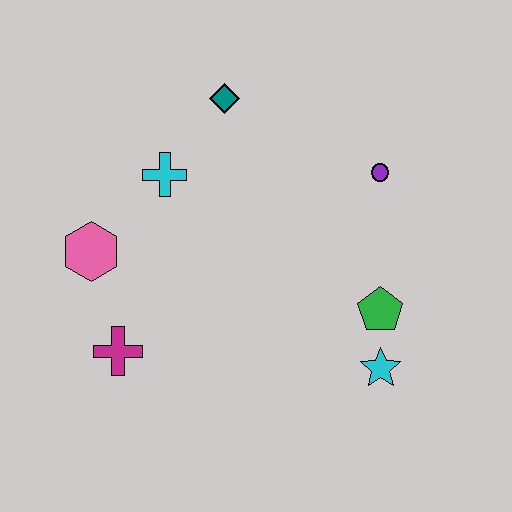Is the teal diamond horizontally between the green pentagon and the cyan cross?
Yes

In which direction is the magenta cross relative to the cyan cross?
The magenta cross is below the cyan cross.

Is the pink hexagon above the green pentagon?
Yes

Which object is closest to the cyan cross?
The teal diamond is closest to the cyan cross.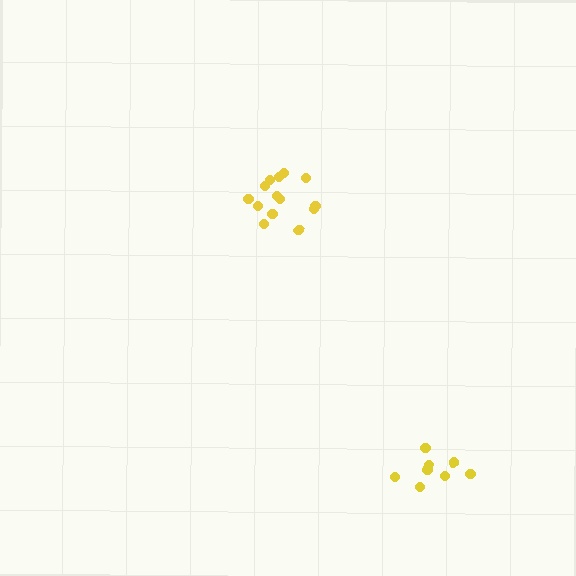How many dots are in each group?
Group 1: 14 dots, Group 2: 9 dots (23 total).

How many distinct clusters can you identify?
There are 2 distinct clusters.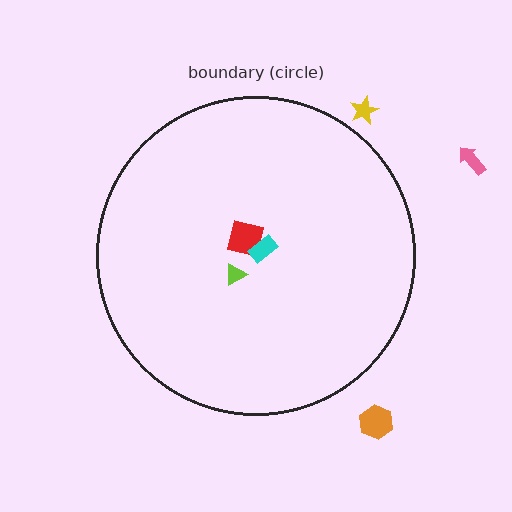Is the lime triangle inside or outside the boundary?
Inside.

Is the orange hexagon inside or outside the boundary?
Outside.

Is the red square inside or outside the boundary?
Inside.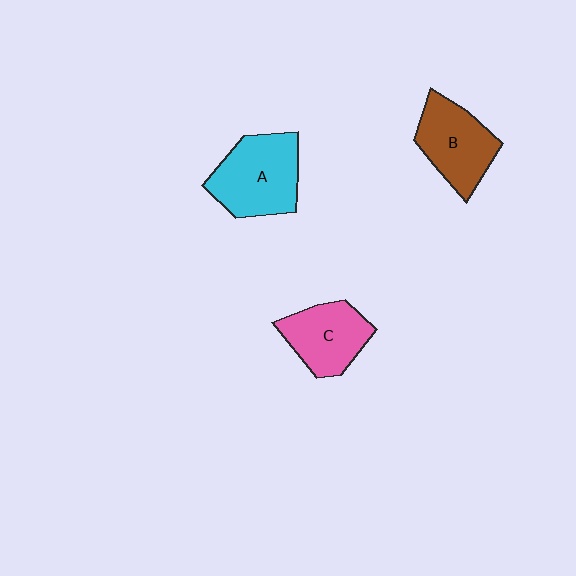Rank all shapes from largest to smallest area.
From largest to smallest: A (cyan), B (brown), C (pink).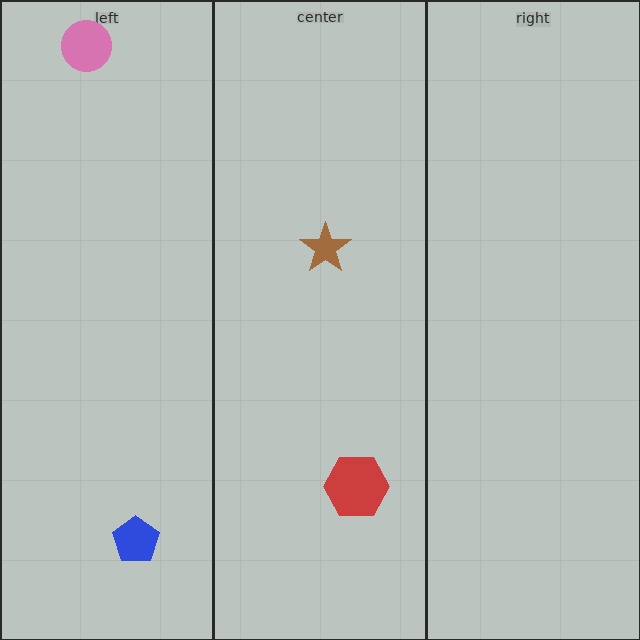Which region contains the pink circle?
The left region.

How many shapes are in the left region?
2.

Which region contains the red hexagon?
The center region.